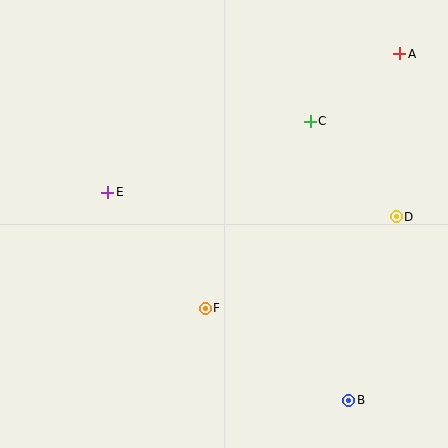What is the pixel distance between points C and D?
The distance between C and D is 128 pixels.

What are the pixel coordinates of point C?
Point C is at (310, 121).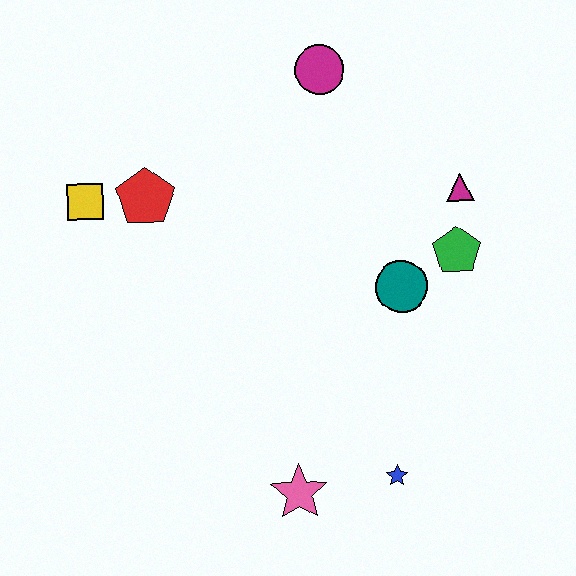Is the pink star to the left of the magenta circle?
Yes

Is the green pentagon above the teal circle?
Yes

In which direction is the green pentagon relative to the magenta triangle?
The green pentagon is below the magenta triangle.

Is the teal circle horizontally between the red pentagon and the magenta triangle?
Yes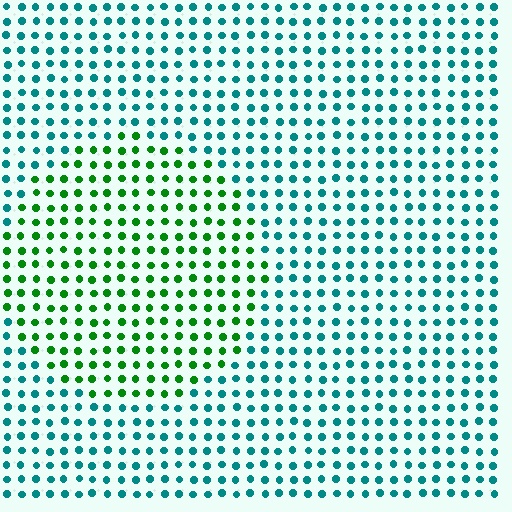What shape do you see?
I see a circle.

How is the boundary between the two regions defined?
The boundary is defined purely by a slight shift in hue (about 54 degrees). Spacing, size, and orientation are identical on both sides.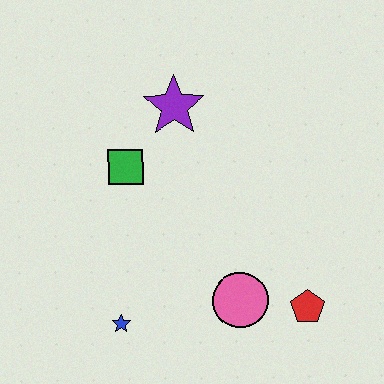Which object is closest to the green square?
The purple star is closest to the green square.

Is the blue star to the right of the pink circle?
No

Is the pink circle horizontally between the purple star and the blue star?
No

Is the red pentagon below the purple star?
Yes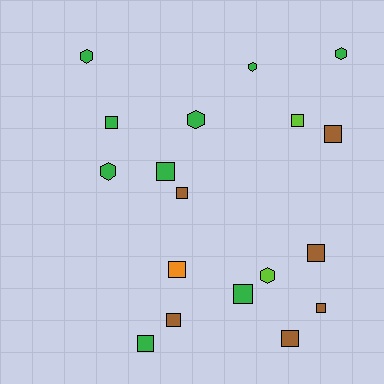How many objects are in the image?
There are 18 objects.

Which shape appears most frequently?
Square, with 12 objects.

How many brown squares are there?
There are 6 brown squares.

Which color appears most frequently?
Green, with 9 objects.